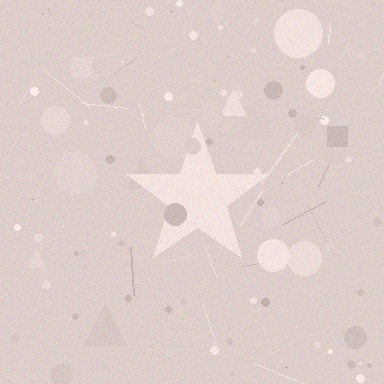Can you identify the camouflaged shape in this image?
The camouflaged shape is a star.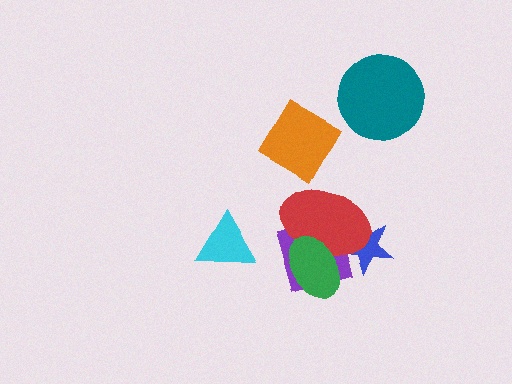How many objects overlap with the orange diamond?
0 objects overlap with the orange diamond.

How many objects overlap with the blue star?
3 objects overlap with the blue star.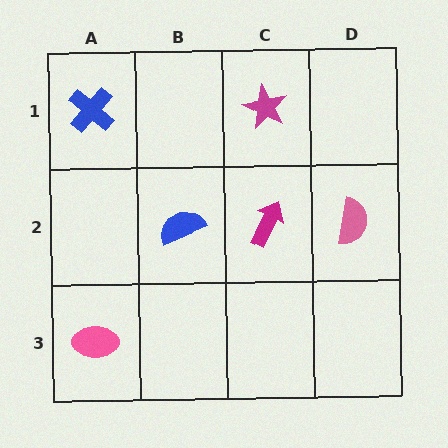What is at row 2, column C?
A magenta arrow.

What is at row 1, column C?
A magenta star.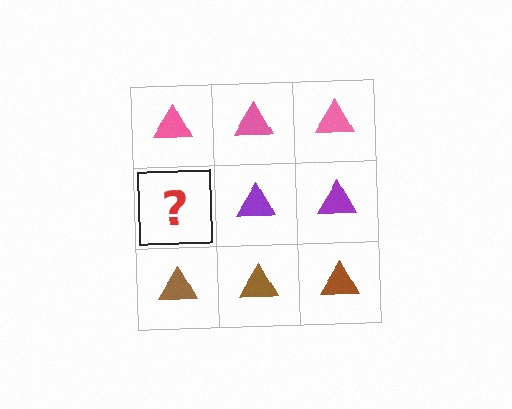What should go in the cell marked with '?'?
The missing cell should contain a purple triangle.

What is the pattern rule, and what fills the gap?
The rule is that each row has a consistent color. The gap should be filled with a purple triangle.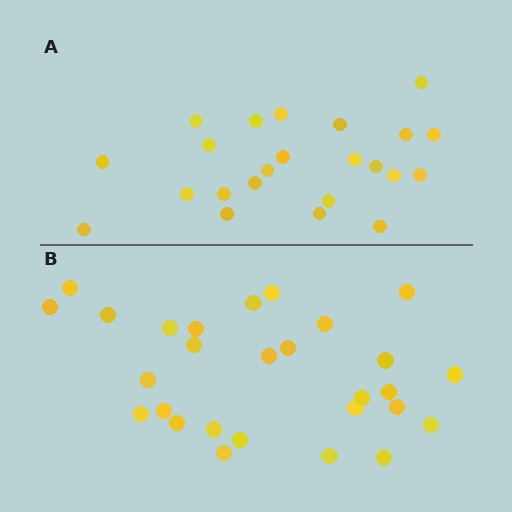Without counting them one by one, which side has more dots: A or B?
Region B (the bottom region) has more dots.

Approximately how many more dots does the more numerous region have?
Region B has about 5 more dots than region A.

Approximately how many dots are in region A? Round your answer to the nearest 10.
About 20 dots. (The exact count is 23, which rounds to 20.)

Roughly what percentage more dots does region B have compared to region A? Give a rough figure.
About 20% more.